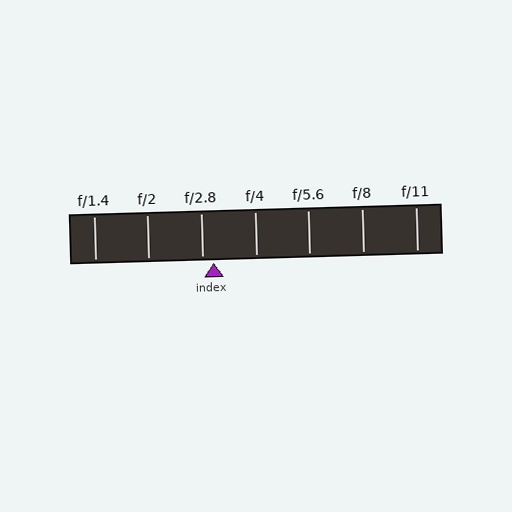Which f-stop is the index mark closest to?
The index mark is closest to f/2.8.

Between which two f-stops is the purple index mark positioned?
The index mark is between f/2.8 and f/4.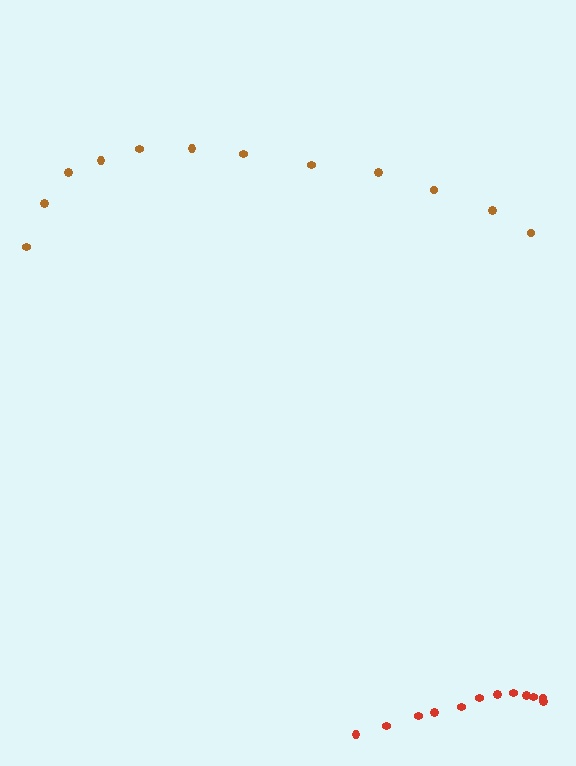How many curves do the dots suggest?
There are 2 distinct paths.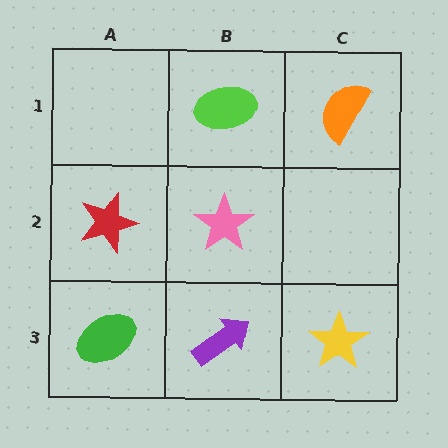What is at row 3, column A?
A green ellipse.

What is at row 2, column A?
A red star.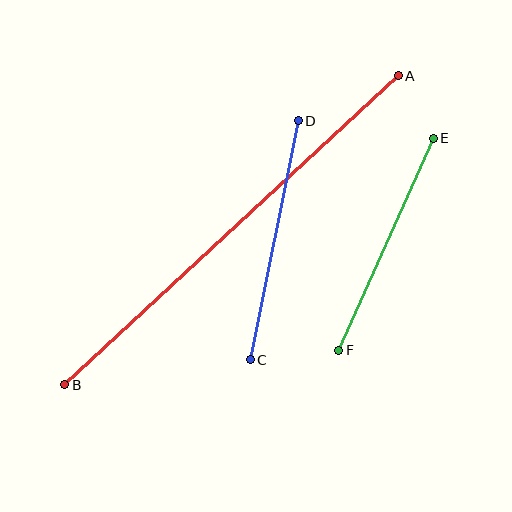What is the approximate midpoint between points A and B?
The midpoint is at approximately (232, 230) pixels.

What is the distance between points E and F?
The distance is approximately 232 pixels.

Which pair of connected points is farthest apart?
Points A and B are farthest apart.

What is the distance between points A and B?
The distance is approximately 455 pixels.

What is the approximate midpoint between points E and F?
The midpoint is at approximately (386, 244) pixels.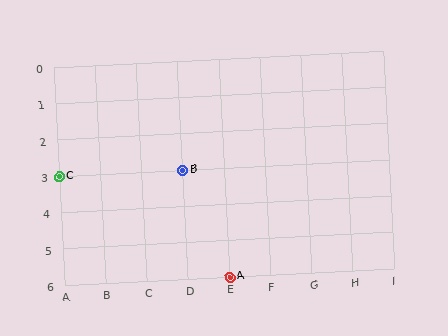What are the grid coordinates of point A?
Point A is at grid coordinates (E, 6).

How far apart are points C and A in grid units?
Points C and A are 4 columns and 3 rows apart (about 5.0 grid units diagonally).